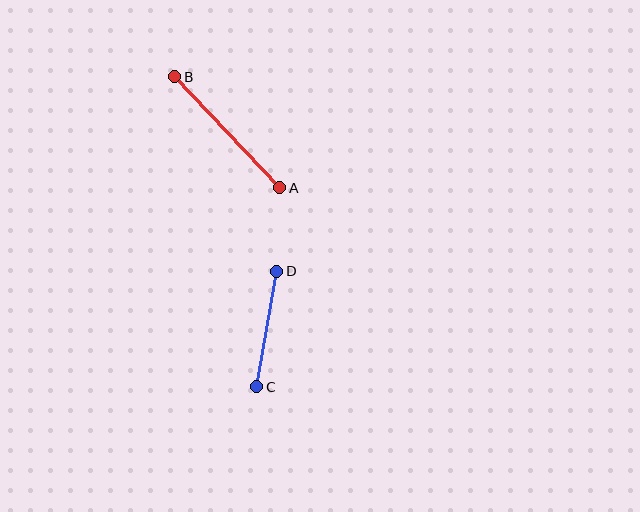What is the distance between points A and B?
The distance is approximately 153 pixels.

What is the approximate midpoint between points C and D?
The midpoint is at approximately (267, 329) pixels.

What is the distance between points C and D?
The distance is approximately 117 pixels.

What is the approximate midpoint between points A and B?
The midpoint is at approximately (227, 132) pixels.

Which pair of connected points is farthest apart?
Points A and B are farthest apart.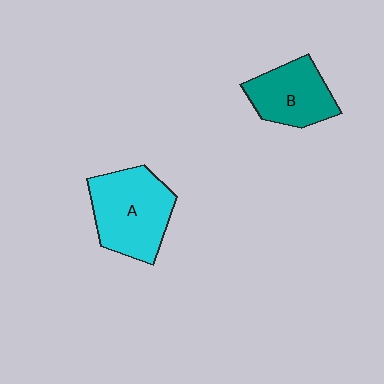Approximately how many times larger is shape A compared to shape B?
Approximately 1.4 times.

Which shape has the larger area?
Shape A (cyan).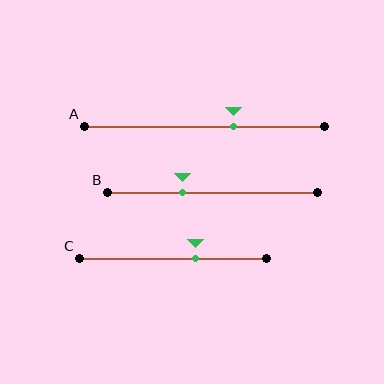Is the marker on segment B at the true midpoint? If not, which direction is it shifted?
No, the marker on segment B is shifted to the left by about 14% of the segment length.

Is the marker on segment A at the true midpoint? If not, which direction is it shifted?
No, the marker on segment A is shifted to the right by about 12% of the segment length.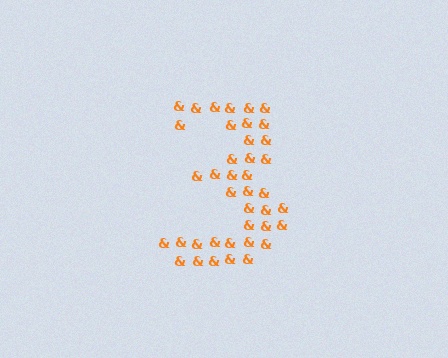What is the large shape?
The large shape is the digit 3.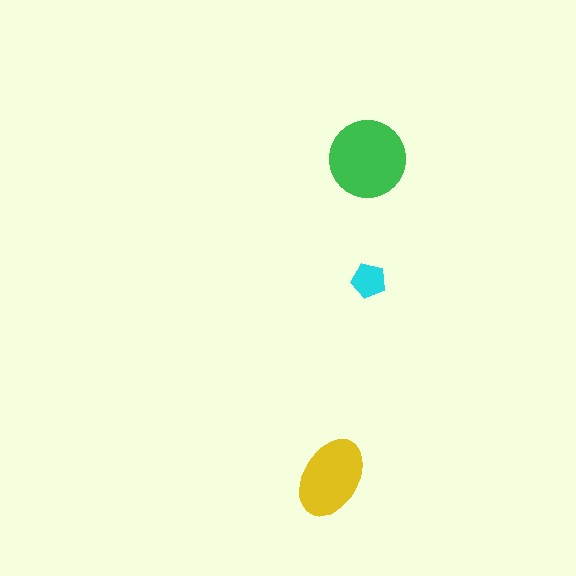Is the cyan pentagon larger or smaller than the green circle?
Smaller.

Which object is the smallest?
The cyan pentagon.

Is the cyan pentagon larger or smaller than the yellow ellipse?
Smaller.